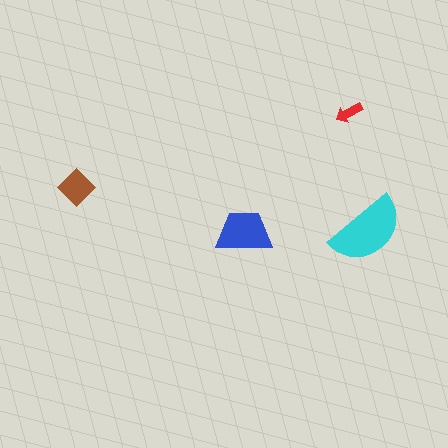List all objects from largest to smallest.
The cyan semicircle, the blue trapezoid, the brown diamond, the red arrow.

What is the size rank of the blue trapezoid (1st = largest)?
2nd.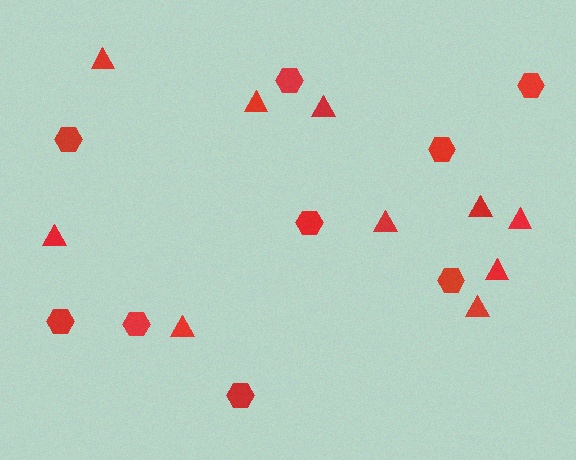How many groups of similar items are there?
There are 2 groups: one group of triangles (10) and one group of hexagons (9).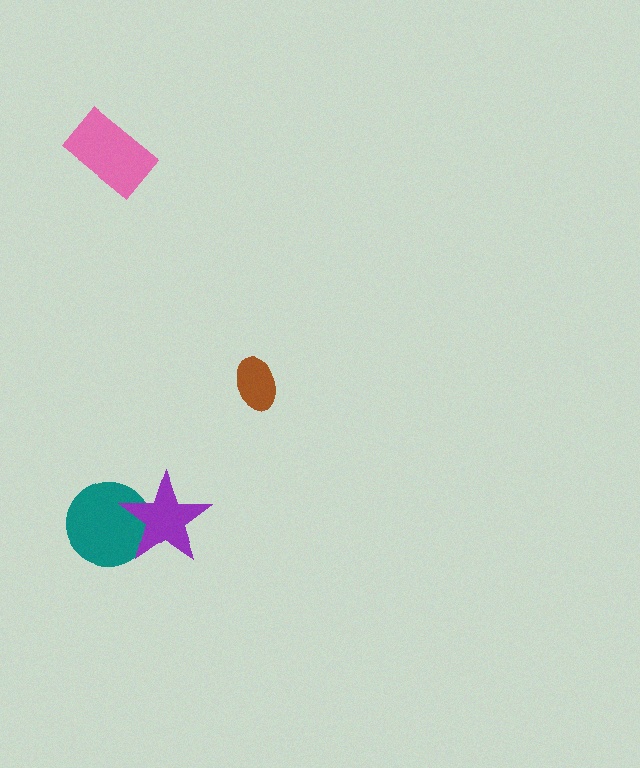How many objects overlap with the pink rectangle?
0 objects overlap with the pink rectangle.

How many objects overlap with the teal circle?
1 object overlaps with the teal circle.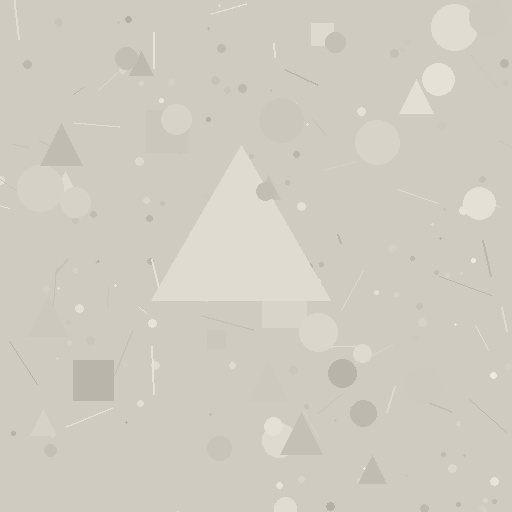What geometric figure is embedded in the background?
A triangle is embedded in the background.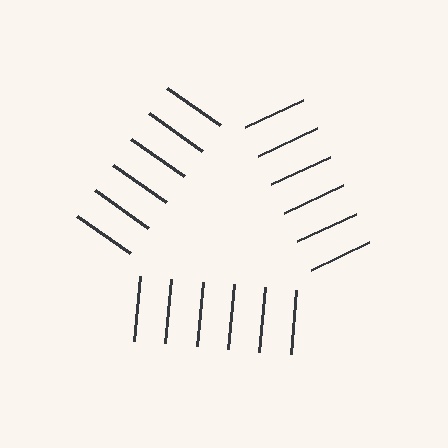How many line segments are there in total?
18 — 6 along each of the 3 edges.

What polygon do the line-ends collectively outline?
An illusory triangle — the line segments terminate on its edges but no continuous stroke is drawn.